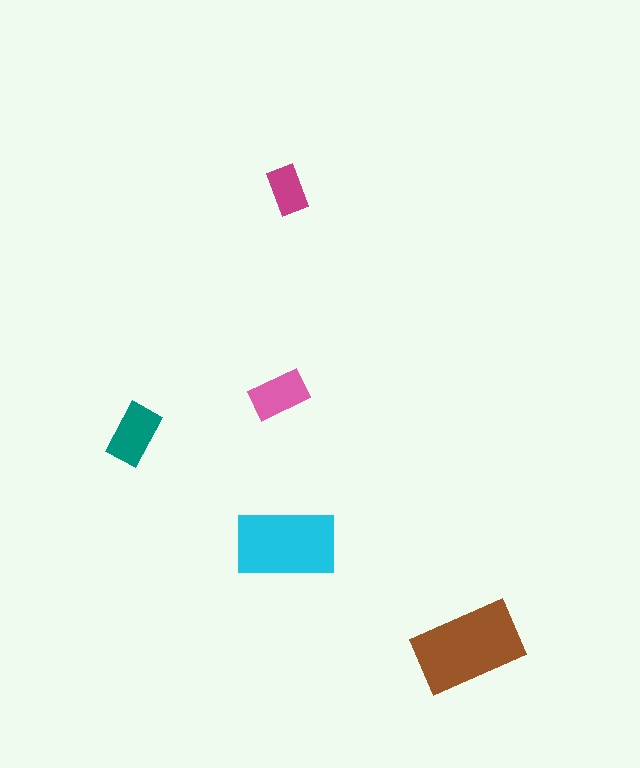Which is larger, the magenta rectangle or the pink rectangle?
The pink one.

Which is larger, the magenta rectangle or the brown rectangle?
The brown one.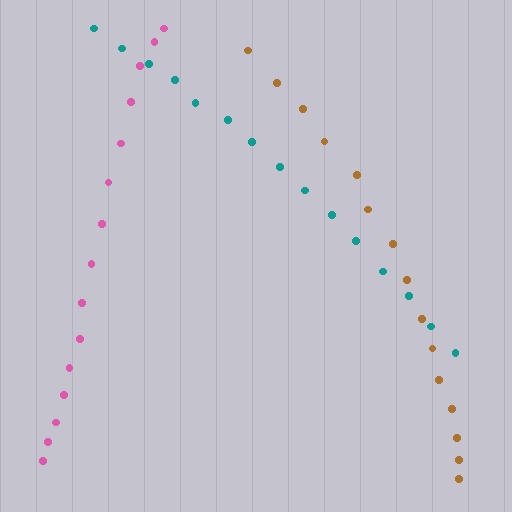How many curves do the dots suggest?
There are 3 distinct paths.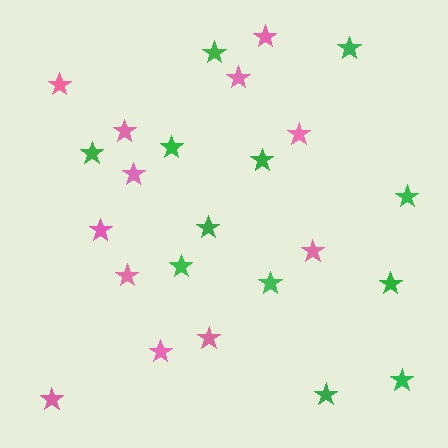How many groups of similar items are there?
There are 2 groups: one group of pink stars (12) and one group of green stars (12).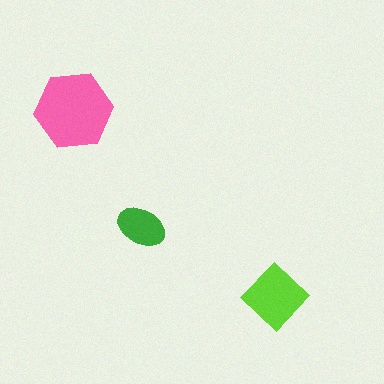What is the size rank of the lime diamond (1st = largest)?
2nd.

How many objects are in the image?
There are 3 objects in the image.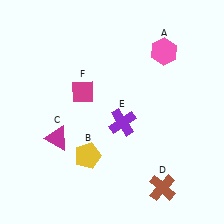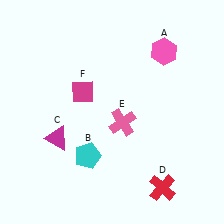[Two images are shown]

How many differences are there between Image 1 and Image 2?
There are 3 differences between the two images.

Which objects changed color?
B changed from yellow to cyan. D changed from brown to red. E changed from purple to pink.